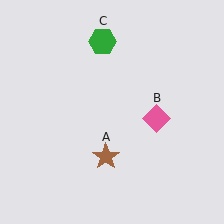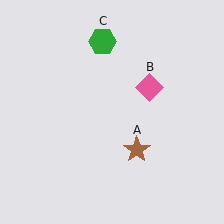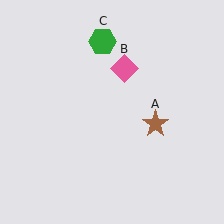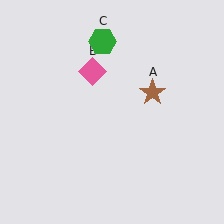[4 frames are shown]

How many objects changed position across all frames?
2 objects changed position: brown star (object A), pink diamond (object B).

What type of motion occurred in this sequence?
The brown star (object A), pink diamond (object B) rotated counterclockwise around the center of the scene.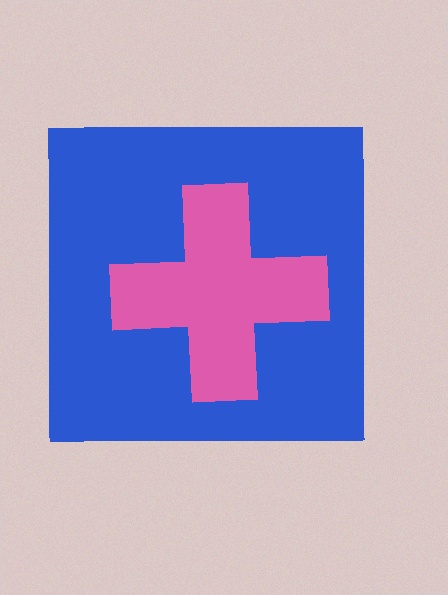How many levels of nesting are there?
2.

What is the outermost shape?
The blue square.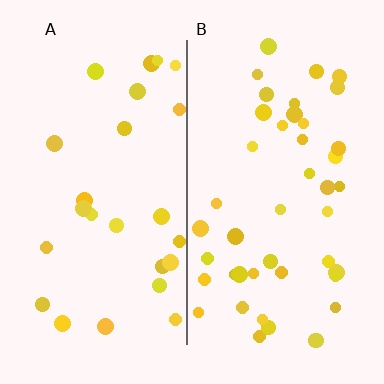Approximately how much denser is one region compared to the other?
Approximately 1.7× — region B over region A.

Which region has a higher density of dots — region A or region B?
B (the right).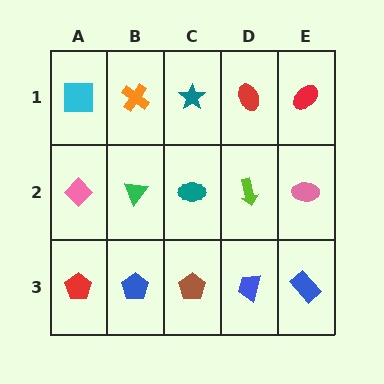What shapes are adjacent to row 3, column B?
A green triangle (row 2, column B), a red pentagon (row 3, column A), a brown pentagon (row 3, column C).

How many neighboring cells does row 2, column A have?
3.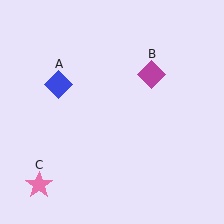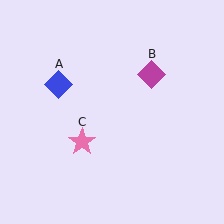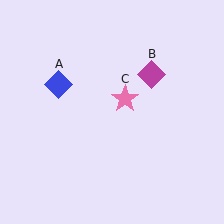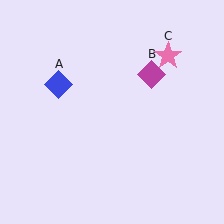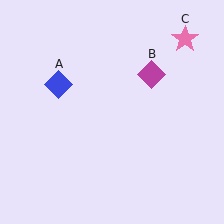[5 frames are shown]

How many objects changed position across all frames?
1 object changed position: pink star (object C).